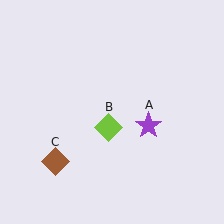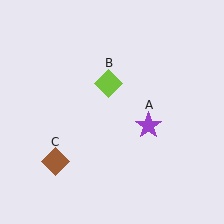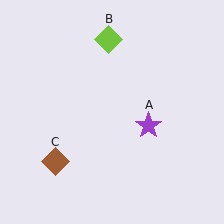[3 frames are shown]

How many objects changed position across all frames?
1 object changed position: lime diamond (object B).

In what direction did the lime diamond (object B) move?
The lime diamond (object B) moved up.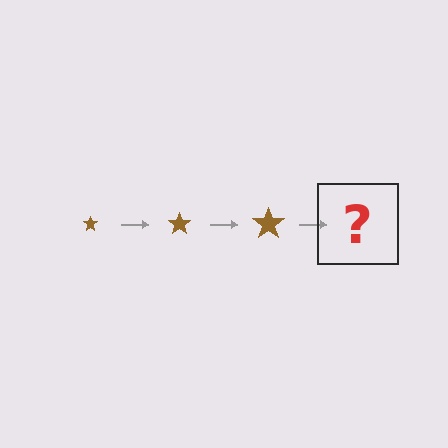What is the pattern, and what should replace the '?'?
The pattern is that the star gets progressively larger each step. The '?' should be a brown star, larger than the previous one.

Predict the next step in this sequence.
The next step is a brown star, larger than the previous one.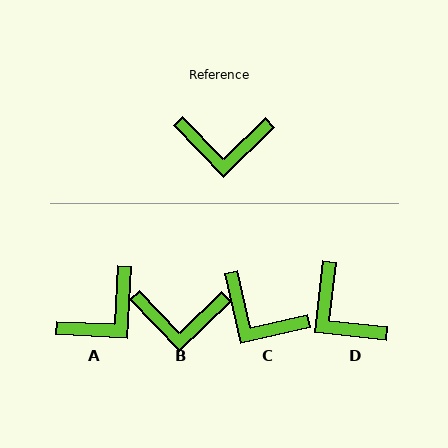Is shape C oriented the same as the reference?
No, it is off by about 31 degrees.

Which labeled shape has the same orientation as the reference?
B.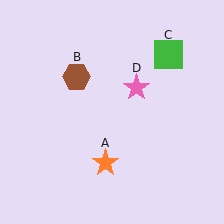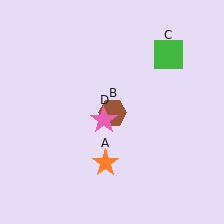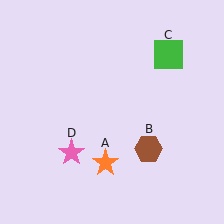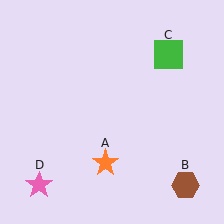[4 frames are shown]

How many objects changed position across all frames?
2 objects changed position: brown hexagon (object B), pink star (object D).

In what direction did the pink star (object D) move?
The pink star (object D) moved down and to the left.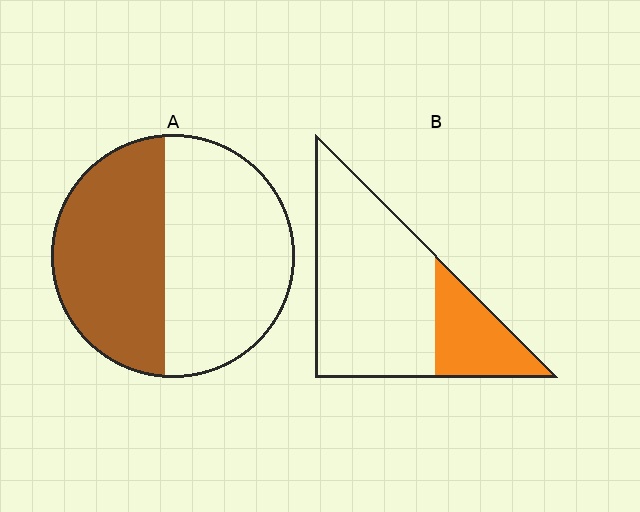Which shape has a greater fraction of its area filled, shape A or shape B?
Shape A.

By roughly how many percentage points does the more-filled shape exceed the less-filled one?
By roughly 20 percentage points (A over B).